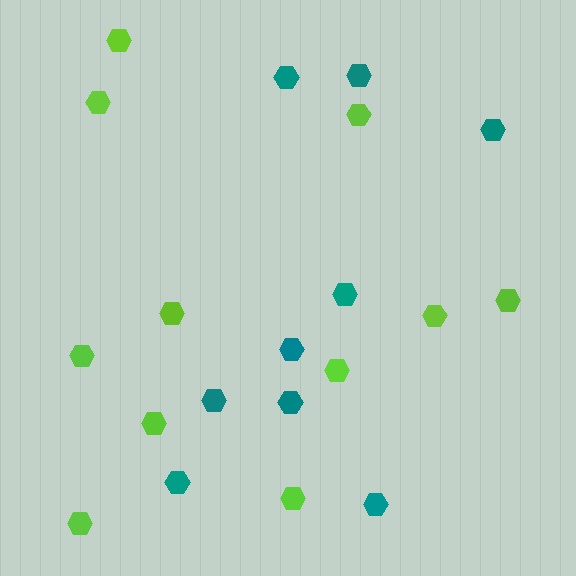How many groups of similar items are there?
There are 2 groups: one group of teal hexagons (9) and one group of lime hexagons (11).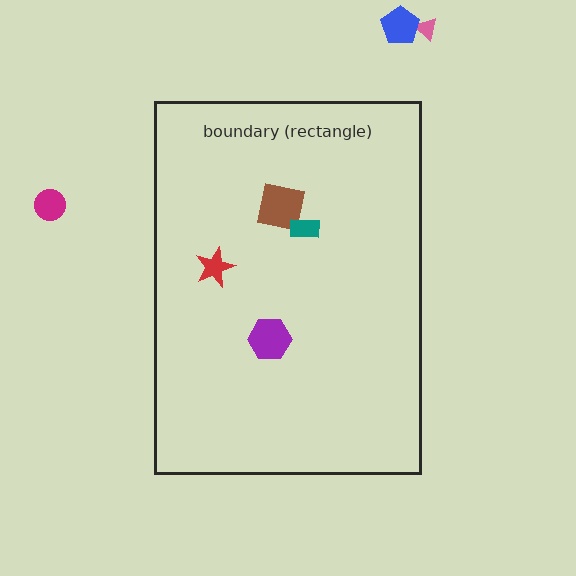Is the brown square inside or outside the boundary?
Inside.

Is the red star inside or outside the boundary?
Inside.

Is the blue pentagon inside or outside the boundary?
Outside.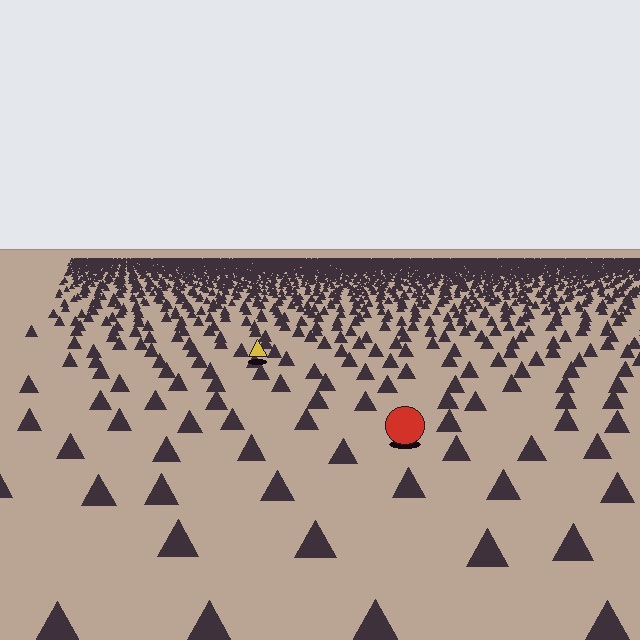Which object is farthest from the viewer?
The yellow triangle is farthest from the viewer. It appears smaller and the ground texture around it is denser.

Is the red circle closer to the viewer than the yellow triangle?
Yes. The red circle is closer — you can tell from the texture gradient: the ground texture is coarser near it.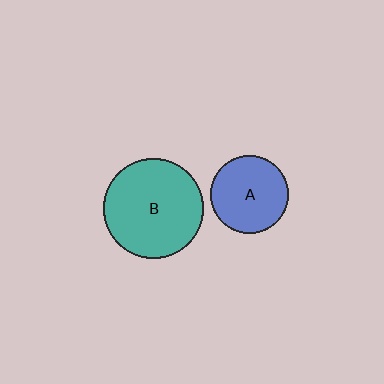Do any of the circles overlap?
No, none of the circles overlap.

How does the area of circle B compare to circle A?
Approximately 1.6 times.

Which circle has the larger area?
Circle B (teal).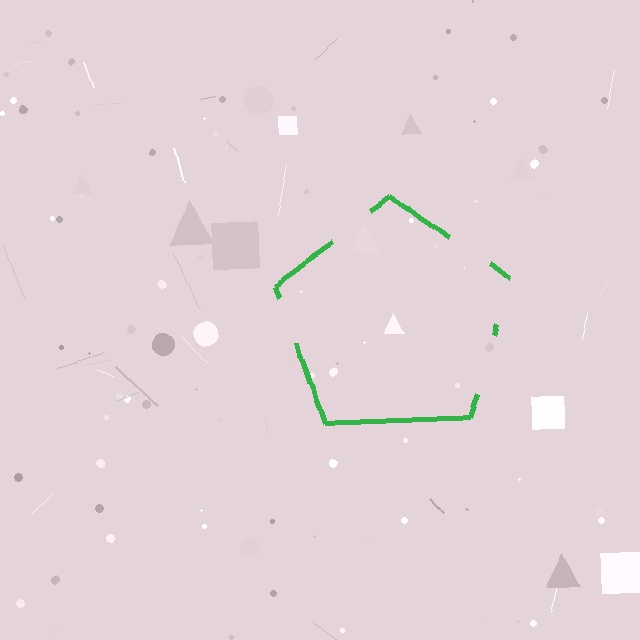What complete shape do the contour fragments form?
The contour fragments form a pentagon.